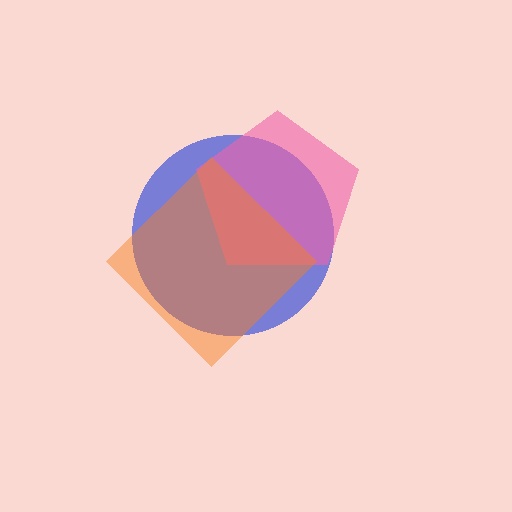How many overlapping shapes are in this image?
There are 3 overlapping shapes in the image.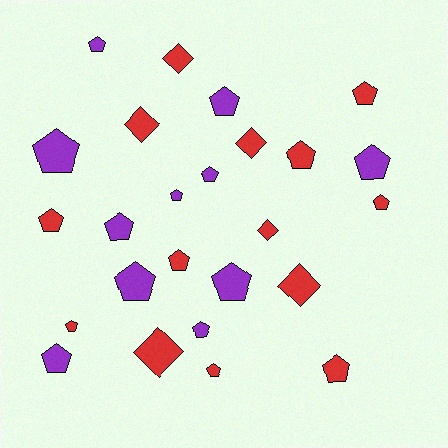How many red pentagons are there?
There are 8 red pentagons.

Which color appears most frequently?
Red, with 14 objects.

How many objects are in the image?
There are 25 objects.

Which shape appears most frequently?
Pentagon, with 19 objects.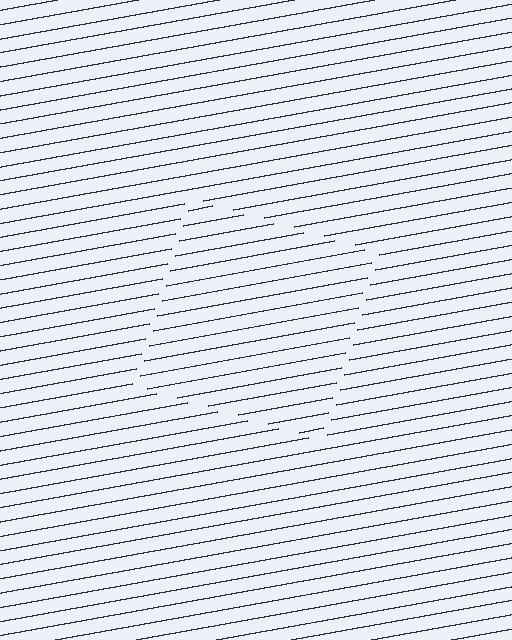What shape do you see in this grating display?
An illusory square. The interior of the shape contains the same grating, shifted by half a period — the contour is defined by the phase discontinuity where line-ends from the inner and outer gratings abut.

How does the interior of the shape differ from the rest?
The interior of the shape contains the same grating, shifted by half a period — the contour is defined by the phase discontinuity where line-ends from the inner and outer gratings abut.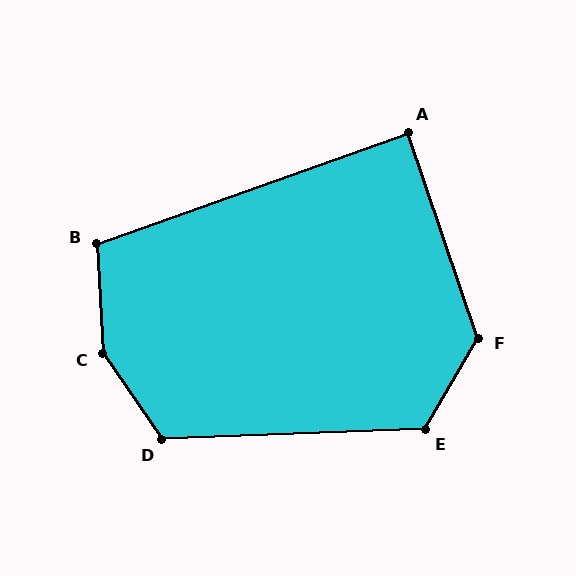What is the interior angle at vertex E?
Approximately 122 degrees (obtuse).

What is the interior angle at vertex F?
Approximately 131 degrees (obtuse).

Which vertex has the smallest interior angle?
A, at approximately 89 degrees.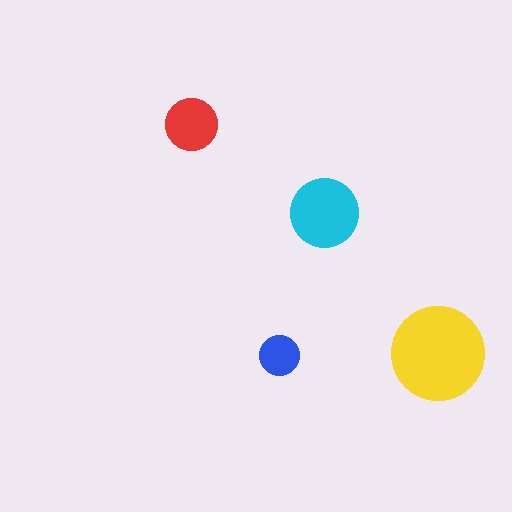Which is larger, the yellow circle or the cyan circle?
The yellow one.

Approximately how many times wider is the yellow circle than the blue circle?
About 2.5 times wider.